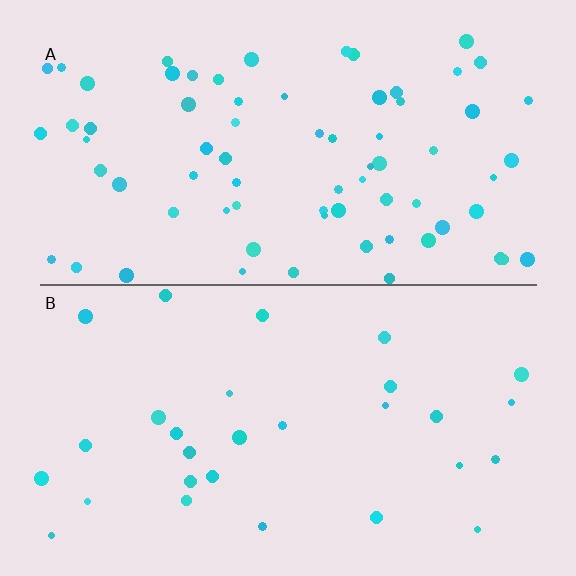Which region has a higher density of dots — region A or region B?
A (the top).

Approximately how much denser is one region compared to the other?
Approximately 2.5× — region A over region B.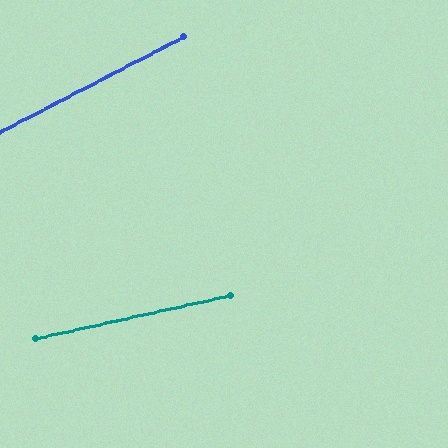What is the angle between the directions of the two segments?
Approximately 15 degrees.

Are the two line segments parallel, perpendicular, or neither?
Neither parallel nor perpendicular — they differ by about 15°.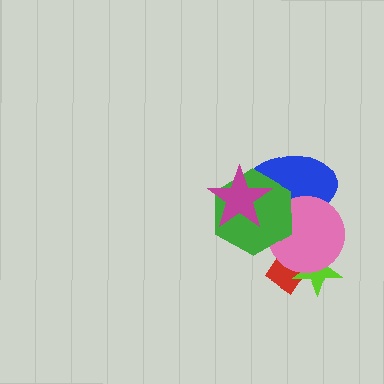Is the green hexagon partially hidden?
Yes, it is partially covered by another shape.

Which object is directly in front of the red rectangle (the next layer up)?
The lime star is directly in front of the red rectangle.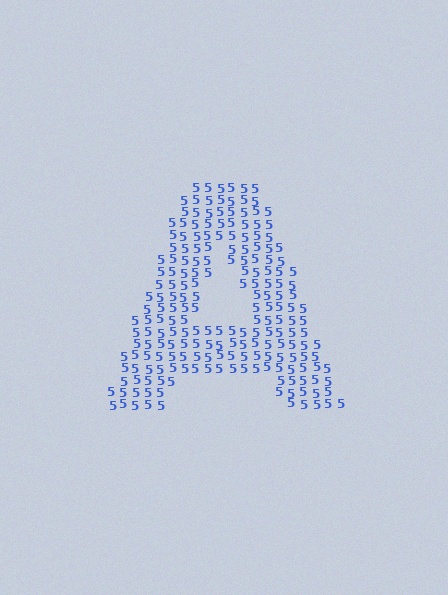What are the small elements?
The small elements are digit 5's.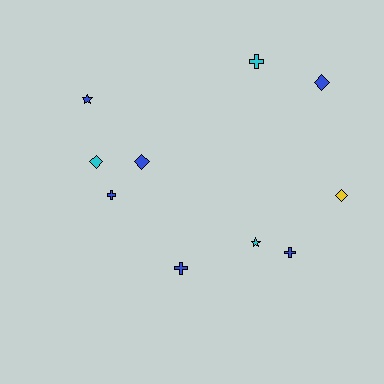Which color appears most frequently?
Blue, with 6 objects.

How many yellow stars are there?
There are no yellow stars.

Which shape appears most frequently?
Diamond, with 4 objects.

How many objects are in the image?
There are 10 objects.